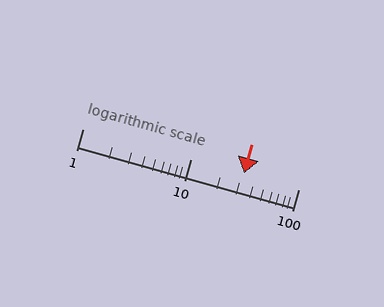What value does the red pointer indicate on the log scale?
The pointer indicates approximately 31.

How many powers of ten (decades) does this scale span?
The scale spans 2 decades, from 1 to 100.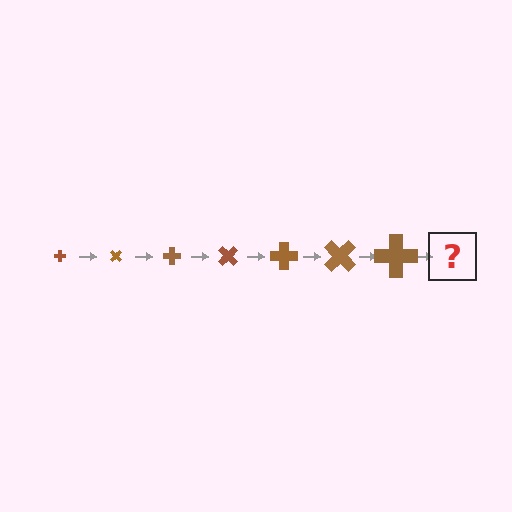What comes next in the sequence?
The next element should be a cross, larger than the previous one and rotated 315 degrees from the start.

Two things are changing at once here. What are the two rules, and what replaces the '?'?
The two rules are that the cross grows larger each step and it rotates 45 degrees each step. The '?' should be a cross, larger than the previous one and rotated 315 degrees from the start.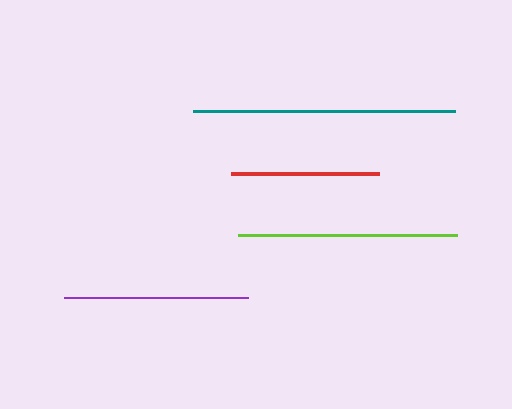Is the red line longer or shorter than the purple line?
The purple line is longer than the red line.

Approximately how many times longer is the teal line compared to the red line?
The teal line is approximately 1.8 times the length of the red line.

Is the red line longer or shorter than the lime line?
The lime line is longer than the red line.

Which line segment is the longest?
The teal line is the longest at approximately 262 pixels.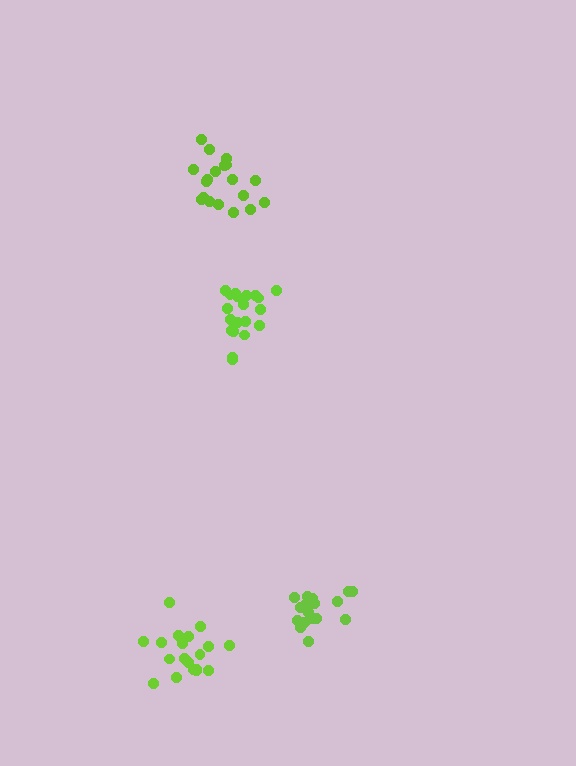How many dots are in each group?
Group 1: 19 dots, Group 2: 18 dots, Group 3: 21 dots, Group 4: 19 dots (77 total).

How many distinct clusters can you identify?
There are 4 distinct clusters.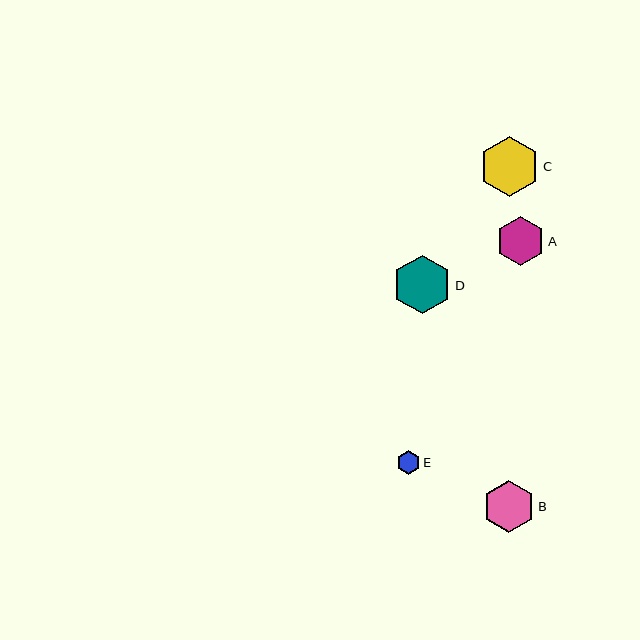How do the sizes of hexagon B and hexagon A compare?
Hexagon B and hexagon A are approximately the same size.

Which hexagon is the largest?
Hexagon C is the largest with a size of approximately 61 pixels.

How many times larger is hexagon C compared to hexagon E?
Hexagon C is approximately 2.6 times the size of hexagon E.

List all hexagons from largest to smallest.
From largest to smallest: C, D, B, A, E.